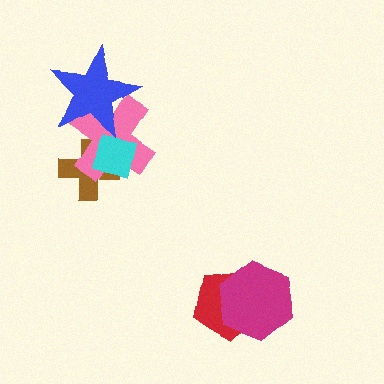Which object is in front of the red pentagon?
The magenta hexagon is in front of the red pentagon.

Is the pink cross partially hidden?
Yes, it is partially covered by another shape.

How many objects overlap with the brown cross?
2 objects overlap with the brown cross.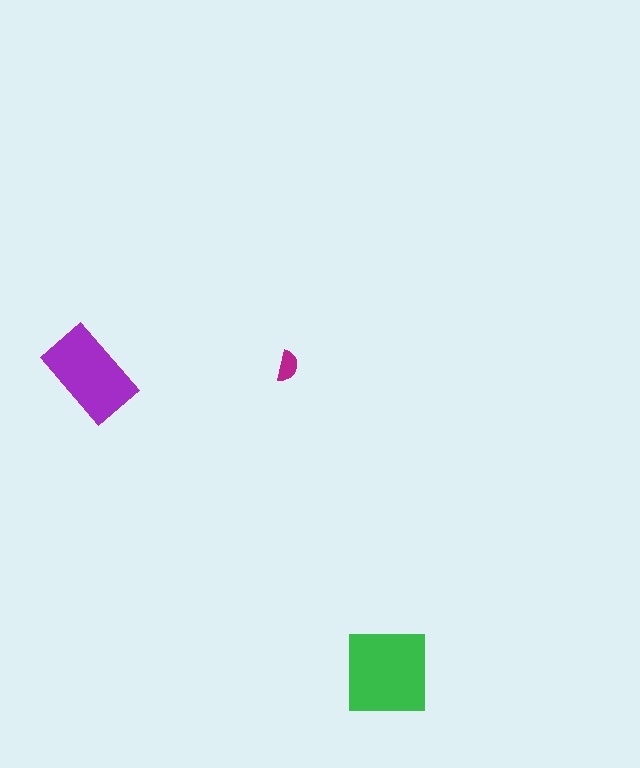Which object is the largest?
The green square.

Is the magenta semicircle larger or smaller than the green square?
Smaller.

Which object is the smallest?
The magenta semicircle.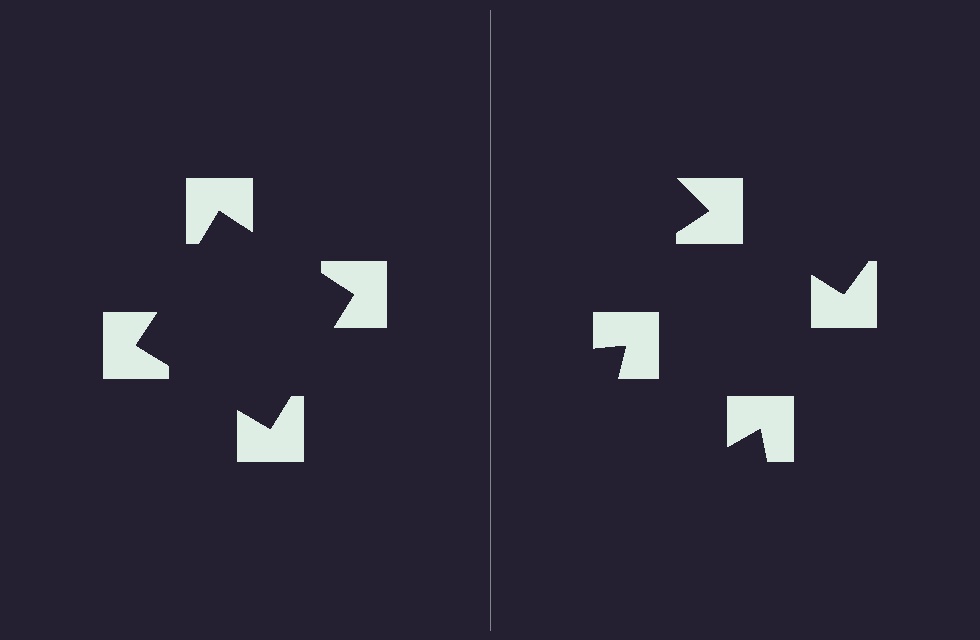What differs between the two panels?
The notched squares are positioned identically on both sides; only the wedge orientations differ. On the left they align to a square; on the right they are misaligned.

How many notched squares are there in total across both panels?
8 — 4 on each side.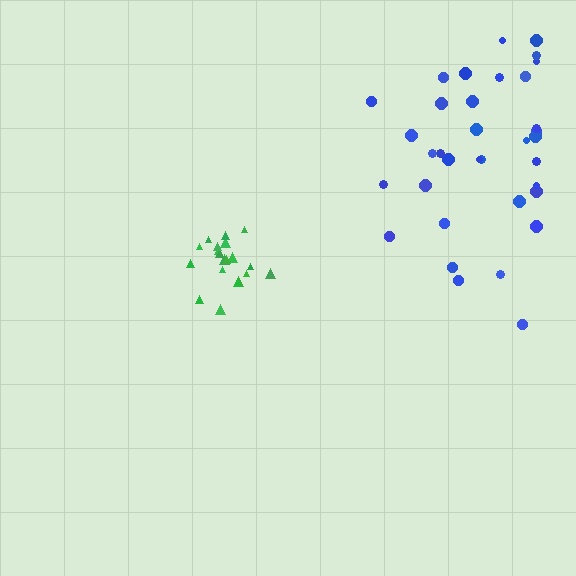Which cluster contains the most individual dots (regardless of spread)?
Blue (35).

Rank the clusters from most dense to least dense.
green, blue.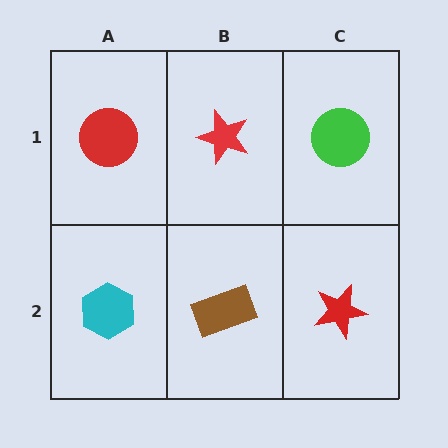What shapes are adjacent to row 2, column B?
A red star (row 1, column B), a cyan hexagon (row 2, column A), a red star (row 2, column C).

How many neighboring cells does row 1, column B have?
3.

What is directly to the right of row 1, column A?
A red star.